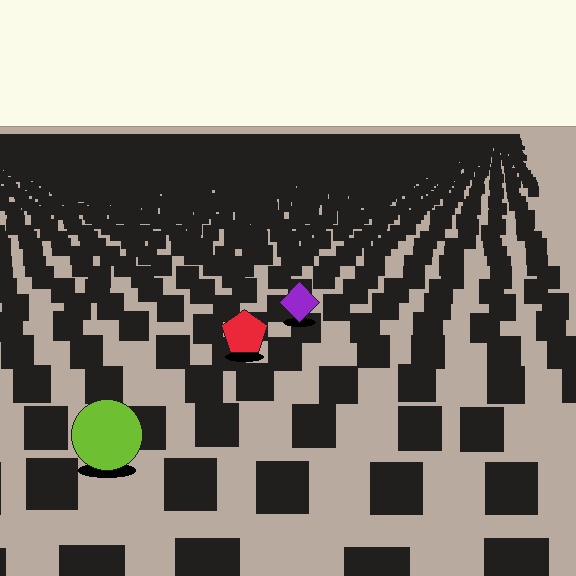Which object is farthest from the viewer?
The purple diamond is farthest from the viewer. It appears smaller and the ground texture around it is denser.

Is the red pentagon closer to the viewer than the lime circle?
No. The lime circle is closer — you can tell from the texture gradient: the ground texture is coarser near it.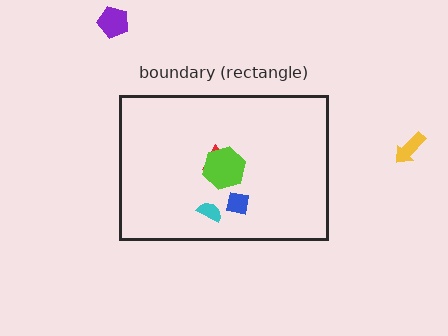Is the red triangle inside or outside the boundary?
Inside.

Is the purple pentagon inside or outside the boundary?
Outside.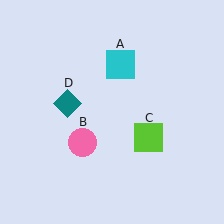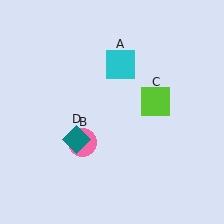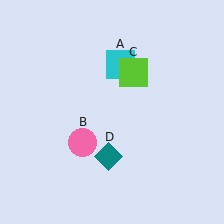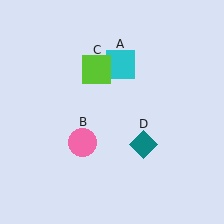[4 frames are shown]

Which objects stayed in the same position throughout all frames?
Cyan square (object A) and pink circle (object B) remained stationary.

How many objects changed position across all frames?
2 objects changed position: lime square (object C), teal diamond (object D).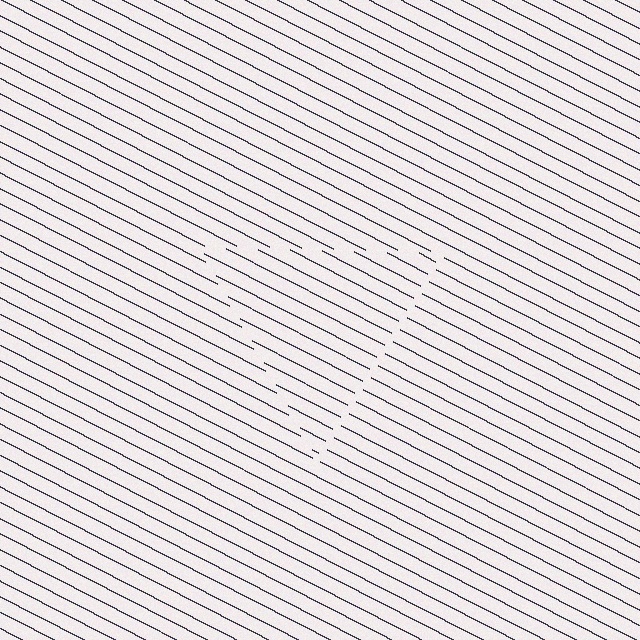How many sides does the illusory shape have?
3 sides — the line-ends trace a triangle.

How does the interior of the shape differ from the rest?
The interior of the shape contains the same grating, shifted by half a period — the contour is defined by the phase discontinuity where line-ends from the inner and outer gratings abut.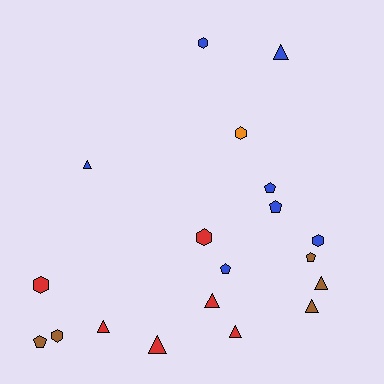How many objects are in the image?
There are 19 objects.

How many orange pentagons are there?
There are no orange pentagons.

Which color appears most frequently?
Blue, with 7 objects.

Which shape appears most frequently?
Triangle, with 8 objects.